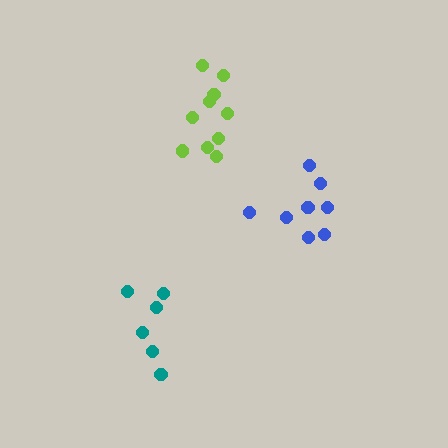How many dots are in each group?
Group 1: 6 dots, Group 2: 10 dots, Group 3: 8 dots (24 total).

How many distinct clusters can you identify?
There are 3 distinct clusters.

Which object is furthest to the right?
The blue cluster is rightmost.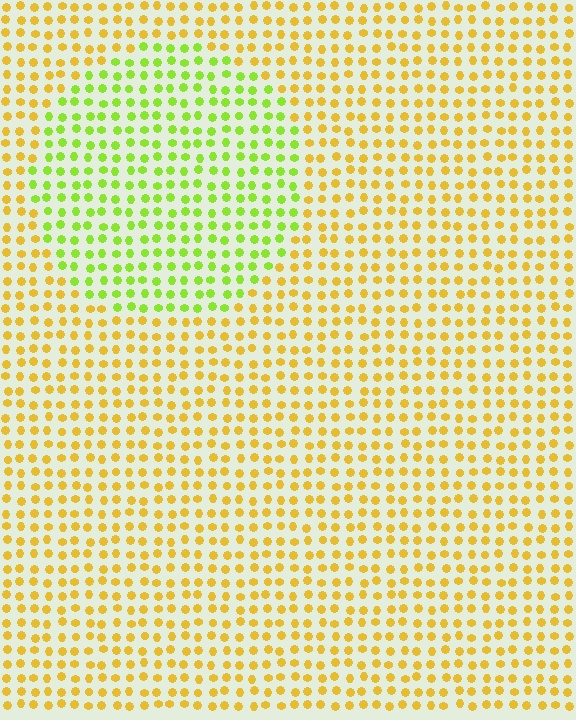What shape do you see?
I see a circle.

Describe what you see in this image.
The image is filled with small yellow elements in a uniform arrangement. A circle-shaped region is visible where the elements are tinted to a slightly different hue, forming a subtle color boundary.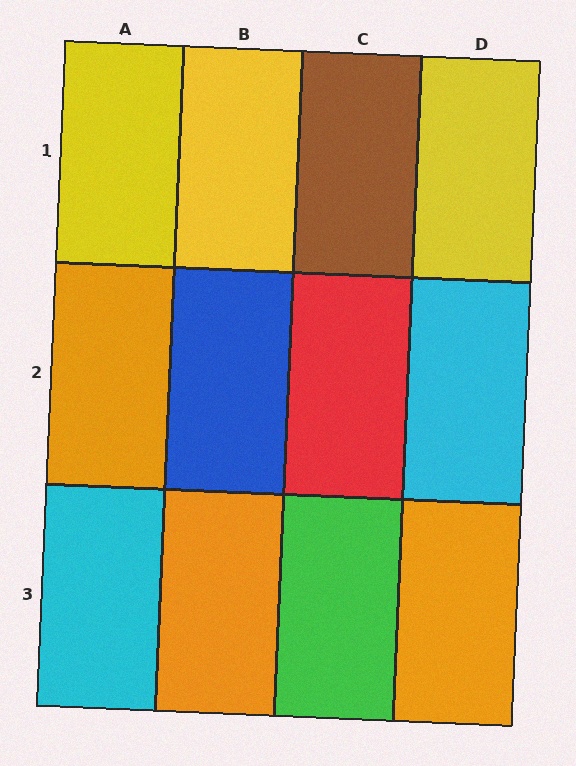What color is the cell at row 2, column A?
Orange.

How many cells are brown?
1 cell is brown.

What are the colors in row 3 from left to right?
Cyan, orange, green, orange.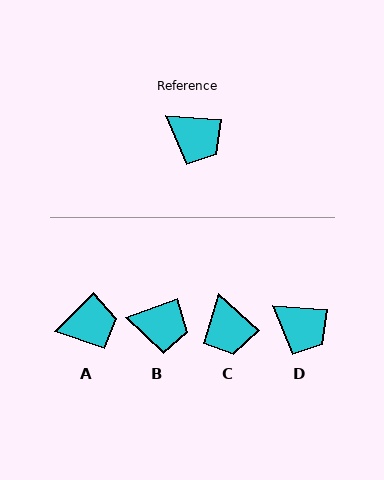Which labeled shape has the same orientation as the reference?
D.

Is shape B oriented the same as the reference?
No, it is off by about 24 degrees.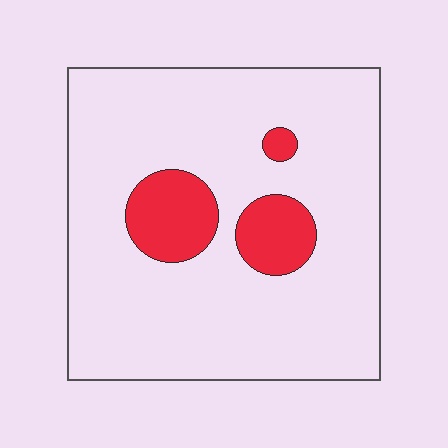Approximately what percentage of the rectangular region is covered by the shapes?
Approximately 15%.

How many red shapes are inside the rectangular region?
3.